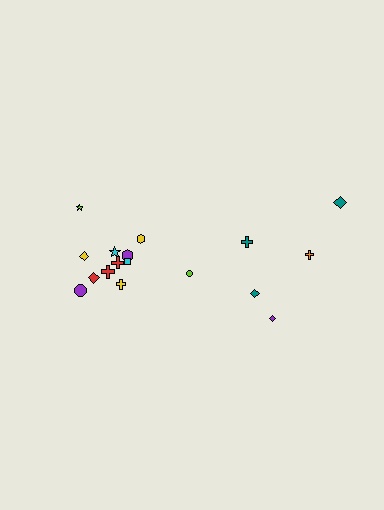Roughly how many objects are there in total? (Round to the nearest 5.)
Roughly 15 objects in total.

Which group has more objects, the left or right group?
The left group.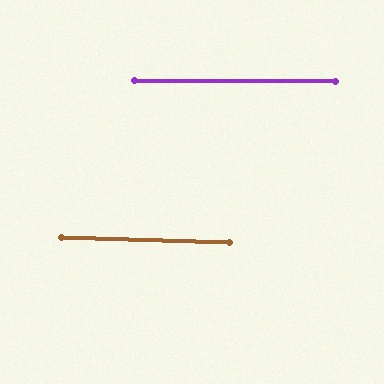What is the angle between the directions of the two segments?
Approximately 1 degree.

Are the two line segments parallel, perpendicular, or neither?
Parallel — their directions differ by only 1.3°.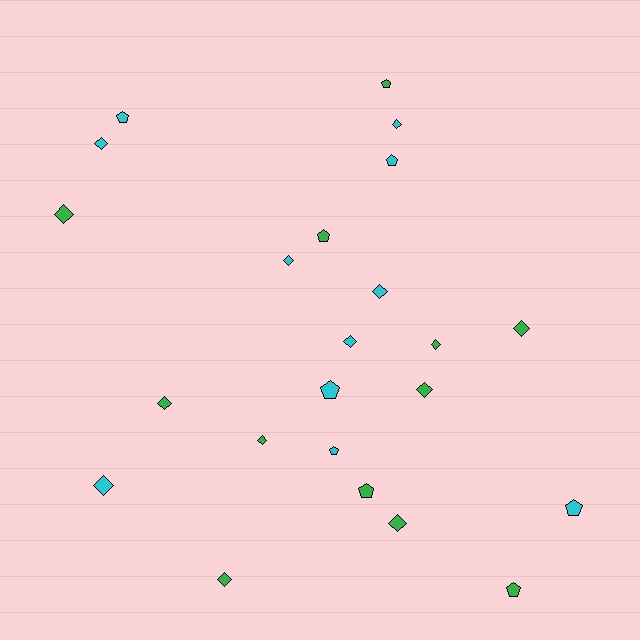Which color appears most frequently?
Green, with 12 objects.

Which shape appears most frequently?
Diamond, with 14 objects.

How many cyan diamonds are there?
There are 6 cyan diamonds.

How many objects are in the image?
There are 23 objects.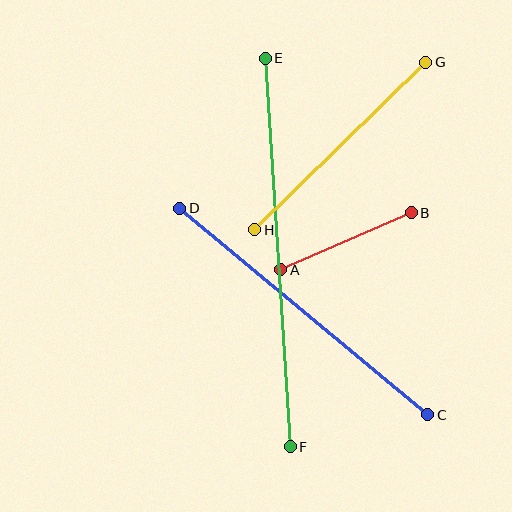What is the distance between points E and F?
The distance is approximately 389 pixels.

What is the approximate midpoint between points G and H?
The midpoint is at approximately (340, 146) pixels.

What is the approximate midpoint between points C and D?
The midpoint is at approximately (304, 311) pixels.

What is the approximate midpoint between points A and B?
The midpoint is at approximately (346, 241) pixels.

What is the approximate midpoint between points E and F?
The midpoint is at approximately (278, 253) pixels.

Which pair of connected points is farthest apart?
Points E and F are farthest apart.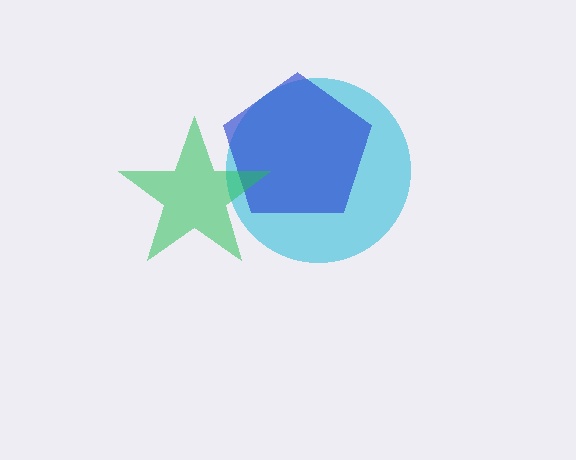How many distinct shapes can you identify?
There are 3 distinct shapes: a cyan circle, a blue pentagon, a green star.